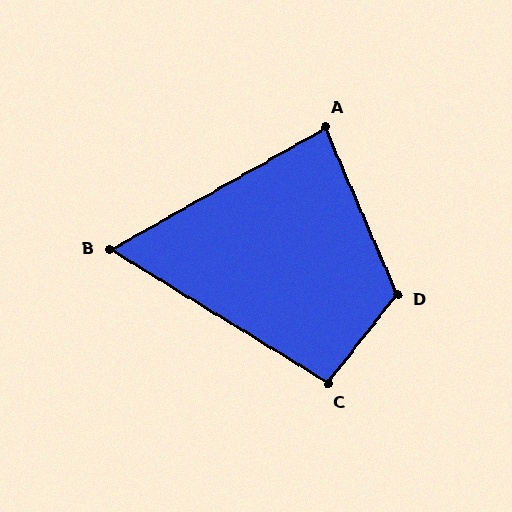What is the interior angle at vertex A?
Approximately 84 degrees (acute).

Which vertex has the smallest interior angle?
B, at approximately 61 degrees.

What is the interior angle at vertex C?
Approximately 96 degrees (obtuse).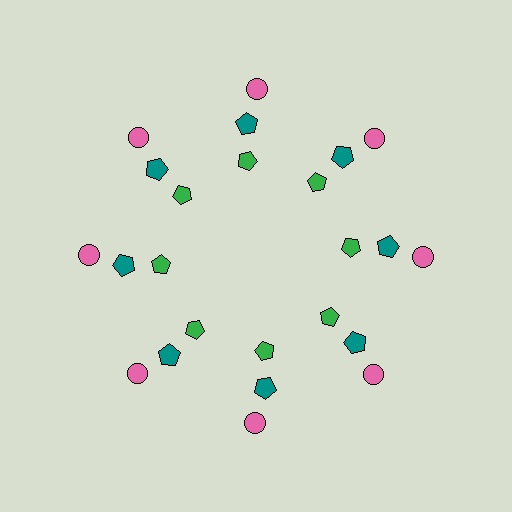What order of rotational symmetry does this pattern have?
This pattern has 8-fold rotational symmetry.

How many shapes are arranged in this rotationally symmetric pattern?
There are 24 shapes, arranged in 8 groups of 3.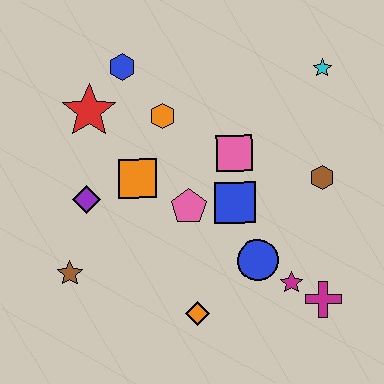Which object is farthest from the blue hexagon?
The magenta cross is farthest from the blue hexagon.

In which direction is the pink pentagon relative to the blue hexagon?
The pink pentagon is below the blue hexagon.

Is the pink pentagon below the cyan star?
Yes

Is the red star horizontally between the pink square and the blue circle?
No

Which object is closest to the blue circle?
The magenta star is closest to the blue circle.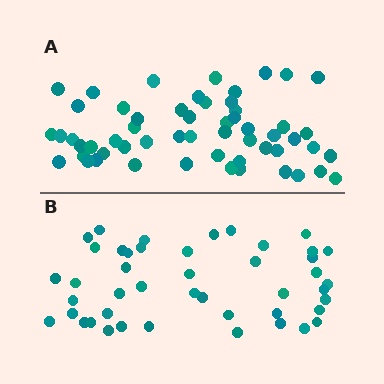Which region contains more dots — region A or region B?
Region A (the top region) has more dots.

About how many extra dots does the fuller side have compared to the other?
Region A has roughly 12 or so more dots than region B.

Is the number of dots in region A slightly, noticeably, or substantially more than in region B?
Region A has only slightly more — the two regions are fairly close. The ratio is roughly 1.2 to 1.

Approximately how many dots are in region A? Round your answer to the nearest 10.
About 60 dots. (The exact count is 56, which rounds to 60.)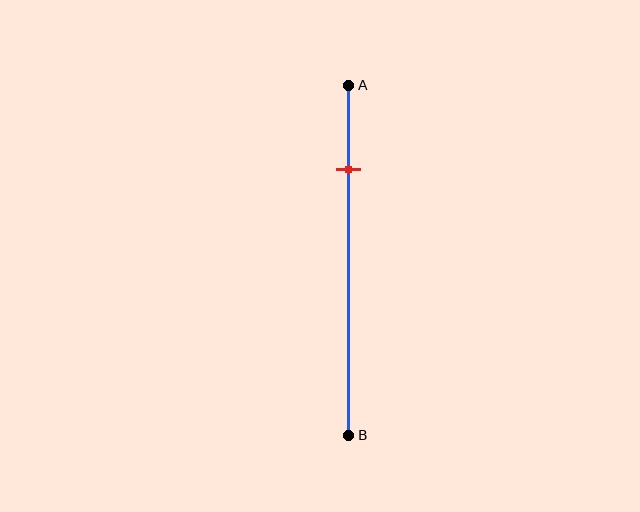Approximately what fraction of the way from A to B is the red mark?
The red mark is approximately 25% of the way from A to B.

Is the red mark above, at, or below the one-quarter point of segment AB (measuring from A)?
The red mark is approximately at the one-quarter point of segment AB.